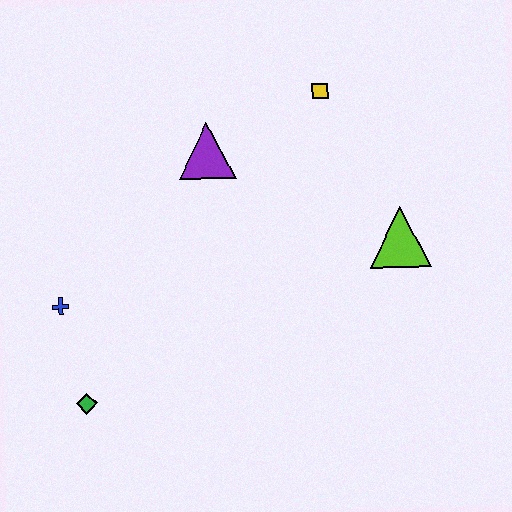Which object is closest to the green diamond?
The blue cross is closest to the green diamond.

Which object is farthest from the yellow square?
The green diamond is farthest from the yellow square.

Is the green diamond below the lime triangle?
Yes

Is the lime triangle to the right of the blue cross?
Yes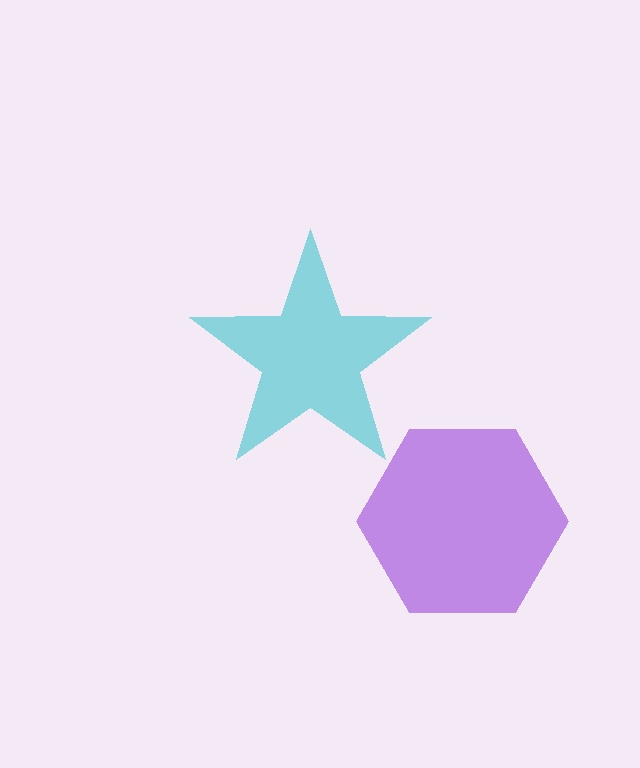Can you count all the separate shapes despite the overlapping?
Yes, there are 2 separate shapes.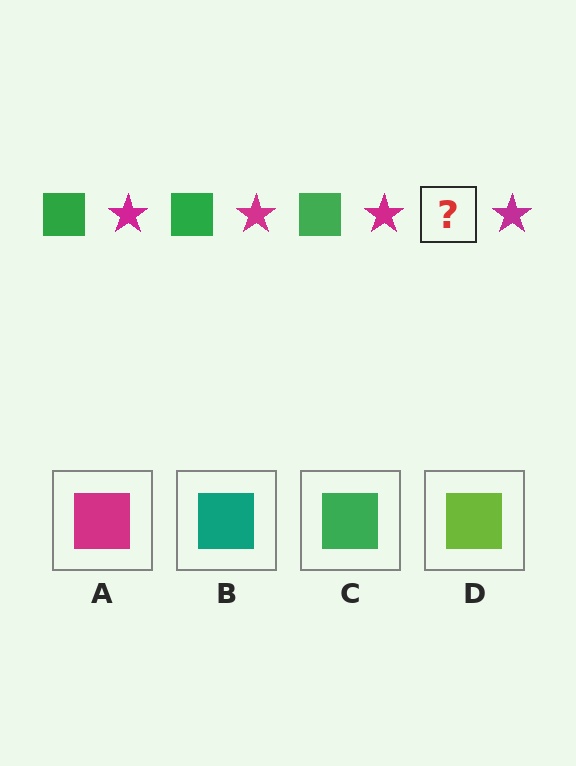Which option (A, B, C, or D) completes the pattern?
C.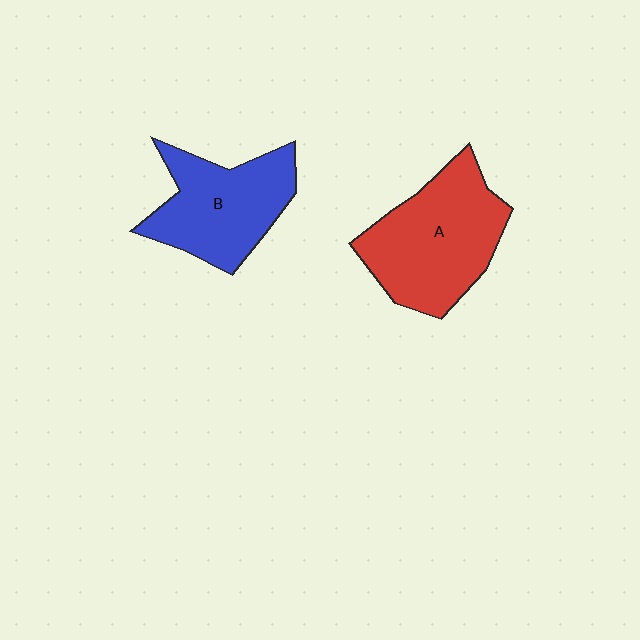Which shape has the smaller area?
Shape B (blue).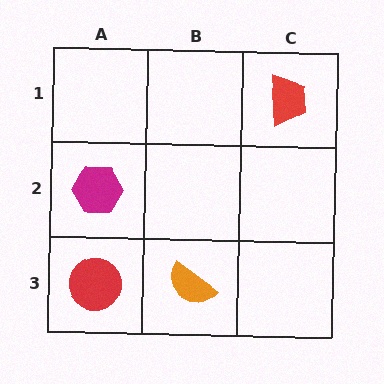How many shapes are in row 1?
1 shape.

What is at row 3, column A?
A red circle.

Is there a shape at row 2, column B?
No, that cell is empty.